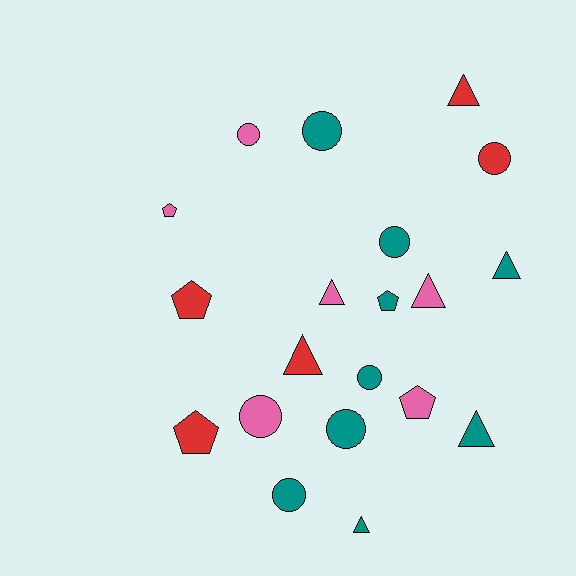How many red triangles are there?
There are 2 red triangles.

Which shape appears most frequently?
Circle, with 8 objects.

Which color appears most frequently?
Teal, with 9 objects.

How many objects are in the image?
There are 20 objects.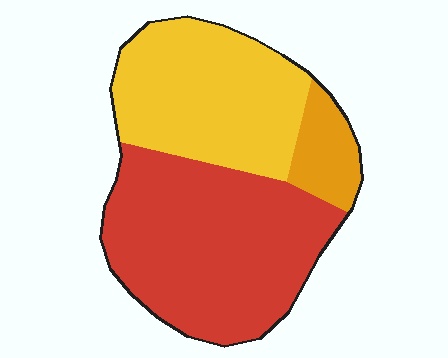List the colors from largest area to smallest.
From largest to smallest: red, yellow, orange.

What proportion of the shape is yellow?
Yellow takes up about three eighths (3/8) of the shape.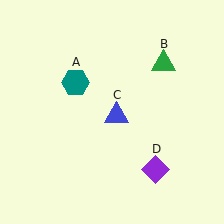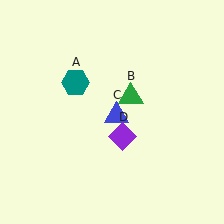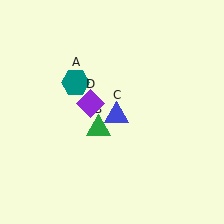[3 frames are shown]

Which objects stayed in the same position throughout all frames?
Teal hexagon (object A) and blue triangle (object C) remained stationary.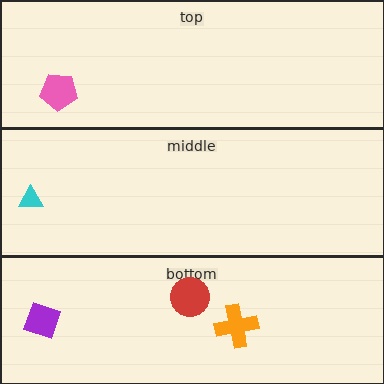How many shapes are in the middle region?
1.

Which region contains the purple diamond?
The bottom region.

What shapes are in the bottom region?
The red circle, the purple diamond, the orange cross.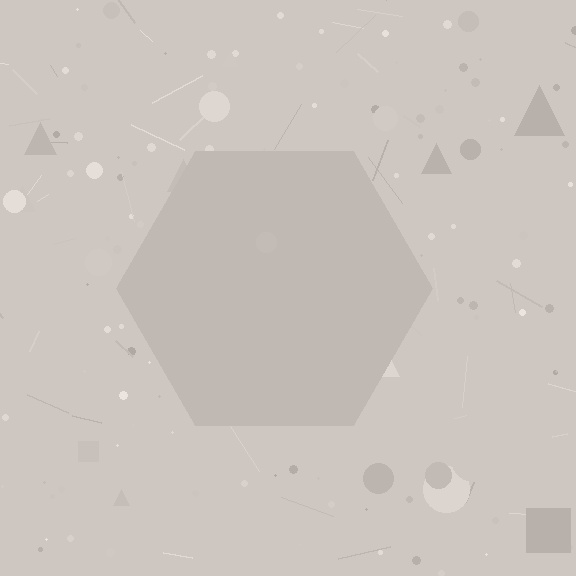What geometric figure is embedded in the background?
A hexagon is embedded in the background.